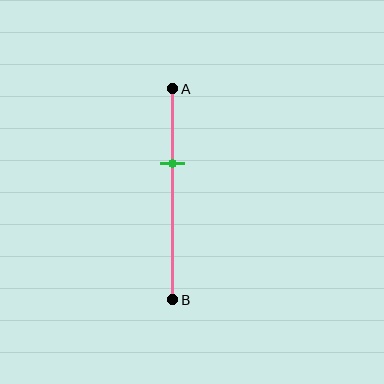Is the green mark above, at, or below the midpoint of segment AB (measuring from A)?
The green mark is above the midpoint of segment AB.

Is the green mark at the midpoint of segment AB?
No, the mark is at about 35% from A, not at the 50% midpoint.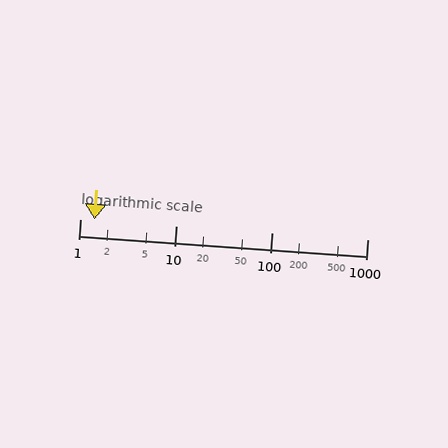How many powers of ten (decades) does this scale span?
The scale spans 3 decades, from 1 to 1000.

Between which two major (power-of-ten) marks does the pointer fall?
The pointer is between 1 and 10.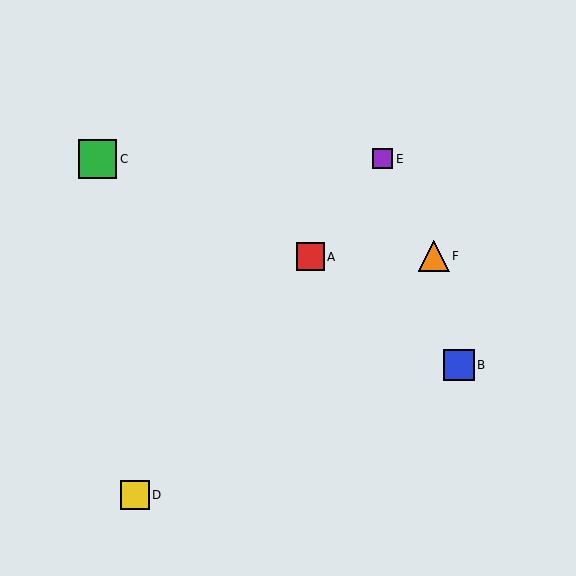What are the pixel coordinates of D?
Object D is at (135, 495).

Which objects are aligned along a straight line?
Objects A, D, E are aligned along a straight line.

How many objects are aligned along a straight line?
3 objects (A, D, E) are aligned along a straight line.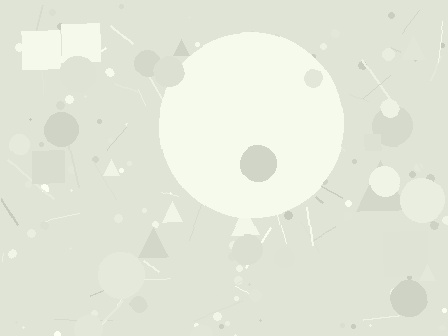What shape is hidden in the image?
A circle is hidden in the image.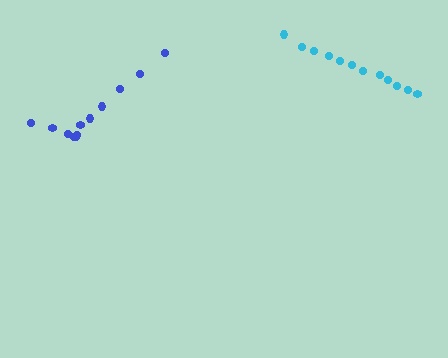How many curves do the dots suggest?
There are 2 distinct paths.